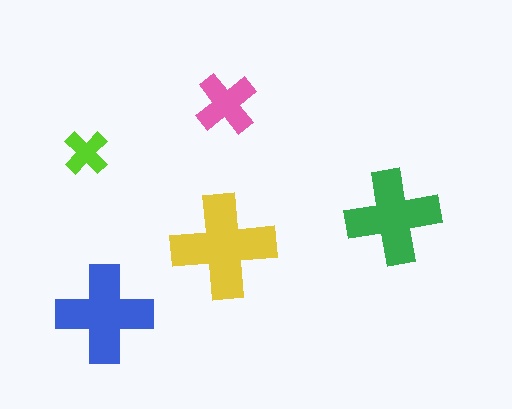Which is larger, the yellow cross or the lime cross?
The yellow one.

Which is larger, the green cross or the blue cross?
The blue one.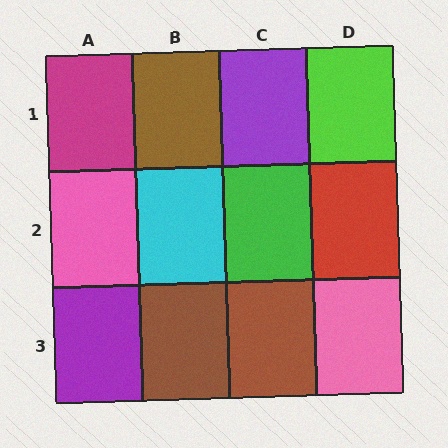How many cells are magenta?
1 cell is magenta.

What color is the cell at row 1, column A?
Magenta.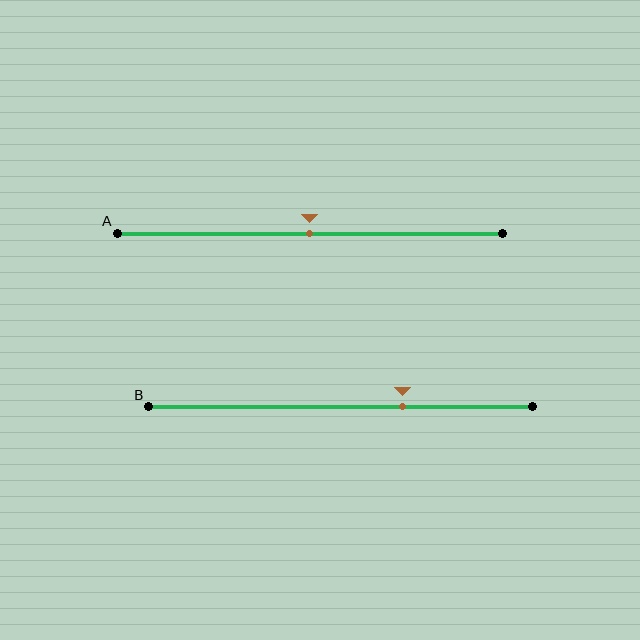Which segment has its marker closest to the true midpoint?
Segment A has its marker closest to the true midpoint.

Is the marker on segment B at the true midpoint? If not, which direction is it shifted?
No, the marker on segment B is shifted to the right by about 16% of the segment length.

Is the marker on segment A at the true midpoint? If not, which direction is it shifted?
Yes, the marker on segment A is at the true midpoint.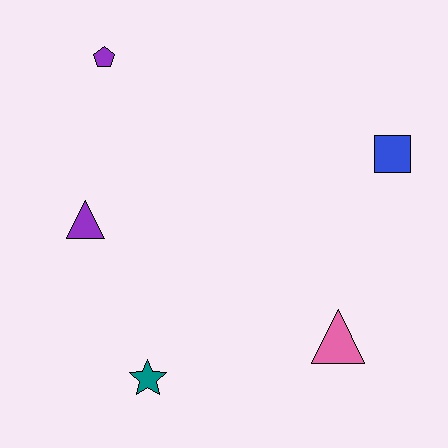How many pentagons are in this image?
There is 1 pentagon.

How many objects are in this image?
There are 5 objects.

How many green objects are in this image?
There are no green objects.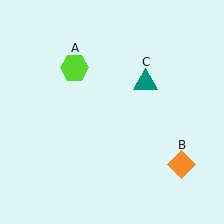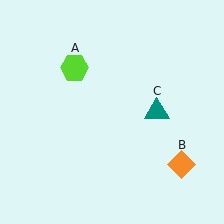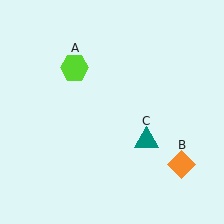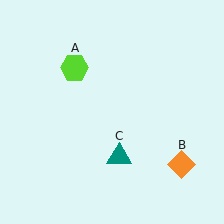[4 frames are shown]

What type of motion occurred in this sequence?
The teal triangle (object C) rotated clockwise around the center of the scene.